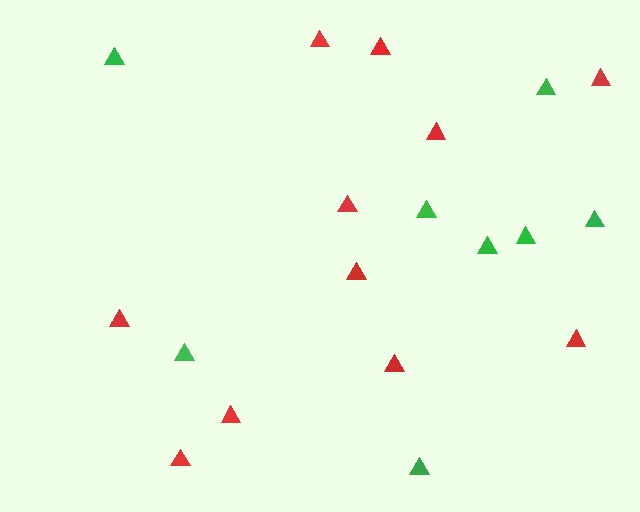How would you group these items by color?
There are 2 groups: one group of red triangles (11) and one group of green triangles (8).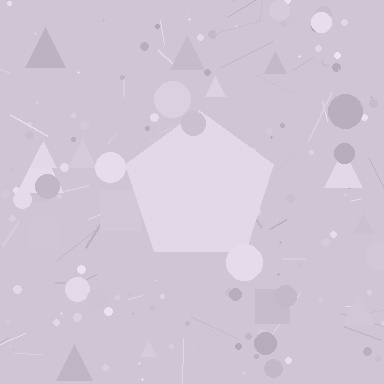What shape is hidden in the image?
A pentagon is hidden in the image.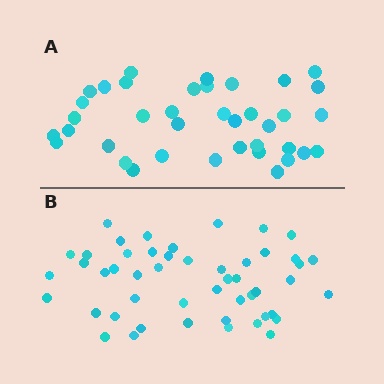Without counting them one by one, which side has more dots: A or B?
Region B (the bottom region) has more dots.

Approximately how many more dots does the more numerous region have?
Region B has roughly 12 or so more dots than region A.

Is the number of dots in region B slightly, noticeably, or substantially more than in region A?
Region B has noticeably more, but not dramatically so. The ratio is roughly 1.3 to 1.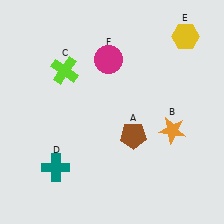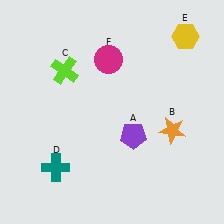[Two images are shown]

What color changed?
The pentagon (A) changed from brown in Image 1 to purple in Image 2.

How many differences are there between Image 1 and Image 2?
There is 1 difference between the two images.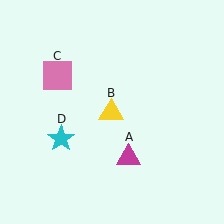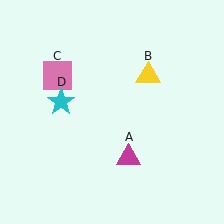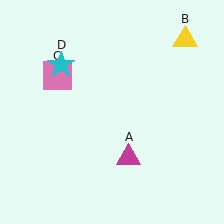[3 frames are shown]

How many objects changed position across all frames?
2 objects changed position: yellow triangle (object B), cyan star (object D).